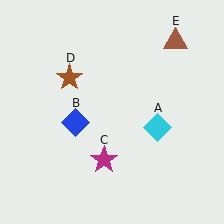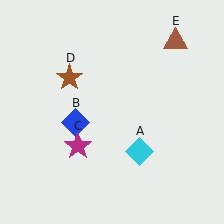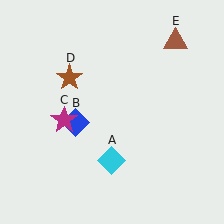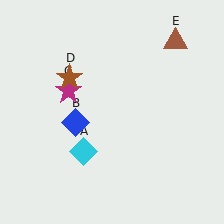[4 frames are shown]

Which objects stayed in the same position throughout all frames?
Blue diamond (object B) and brown star (object D) and brown triangle (object E) remained stationary.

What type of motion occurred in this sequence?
The cyan diamond (object A), magenta star (object C) rotated clockwise around the center of the scene.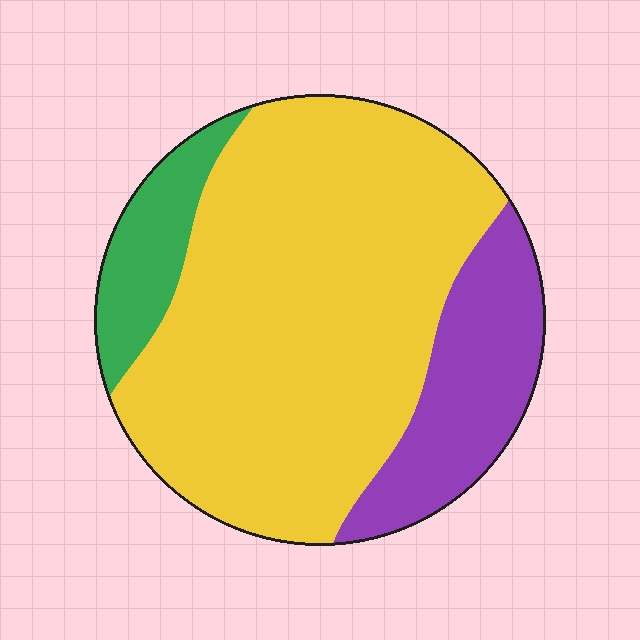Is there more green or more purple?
Purple.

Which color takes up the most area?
Yellow, at roughly 70%.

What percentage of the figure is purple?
Purple covers 19% of the figure.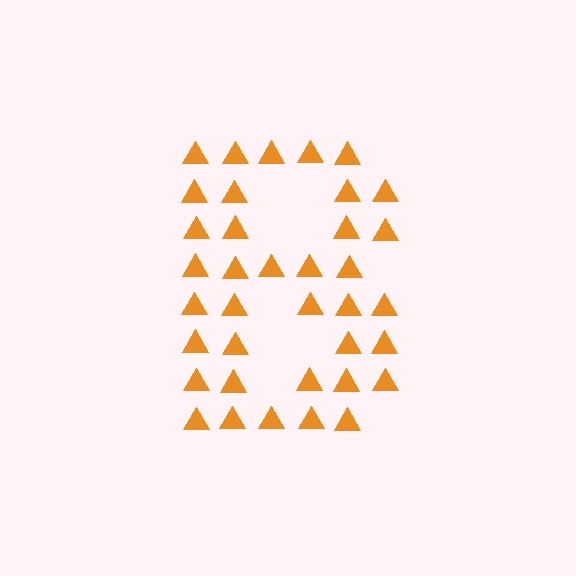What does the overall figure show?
The overall figure shows the letter B.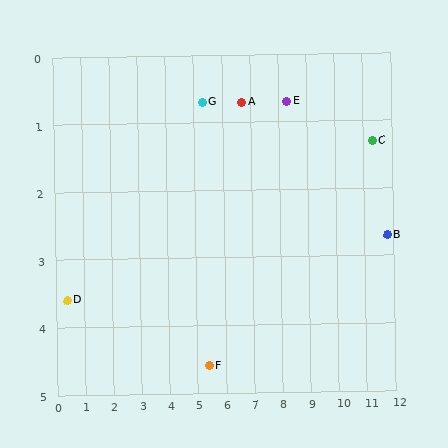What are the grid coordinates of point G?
Point G is at approximately (5.3, 0.7).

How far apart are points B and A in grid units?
Points B and A are about 5.5 grid units apart.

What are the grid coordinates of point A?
Point A is at approximately (6.7, 0.7).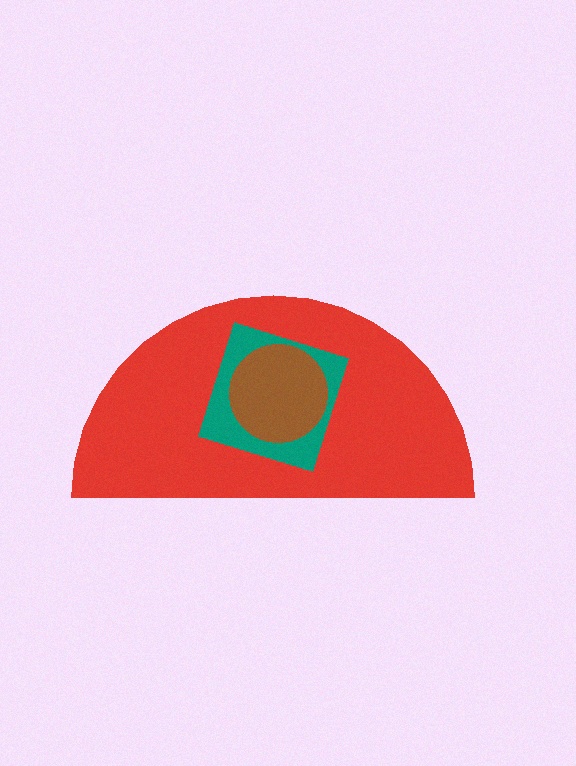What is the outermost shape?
The red semicircle.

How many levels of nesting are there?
3.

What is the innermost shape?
The brown circle.